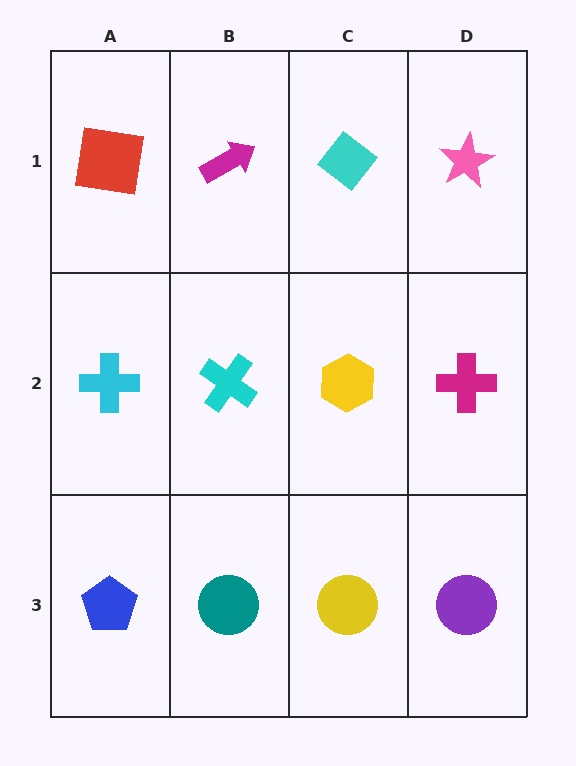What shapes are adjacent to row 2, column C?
A cyan diamond (row 1, column C), a yellow circle (row 3, column C), a cyan cross (row 2, column B), a magenta cross (row 2, column D).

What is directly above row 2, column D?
A pink star.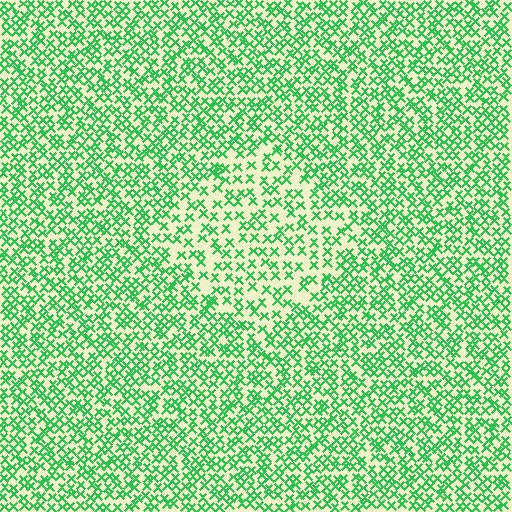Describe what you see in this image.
The image contains small green elements arranged at two different densities. A diamond-shaped region is visible where the elements are less densely packed than the surrounding area.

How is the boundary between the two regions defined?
The boundary is defined by a change in element density (approximately 1.7x ratio). All elements are the same color, size, and shape.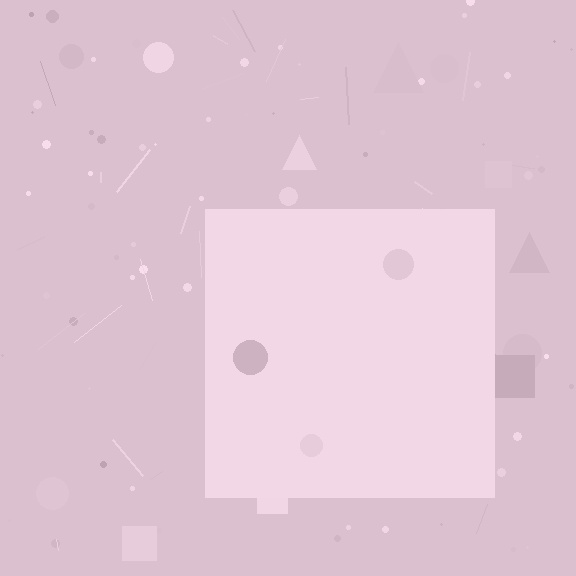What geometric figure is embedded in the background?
A square is embedded in the background.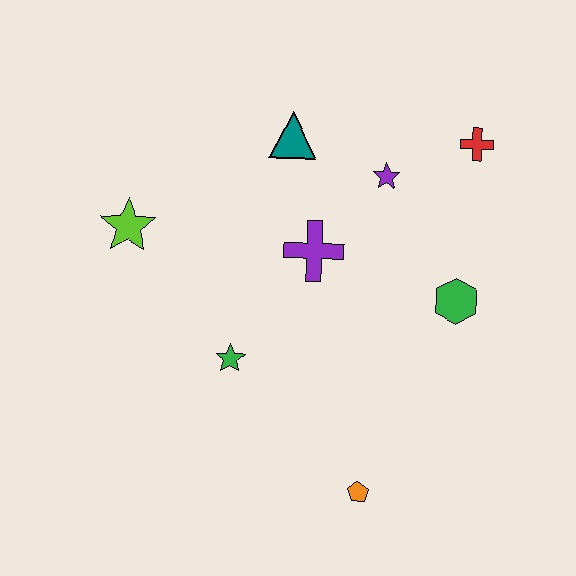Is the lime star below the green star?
No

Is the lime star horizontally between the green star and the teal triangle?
No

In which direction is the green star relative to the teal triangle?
The green star is below the teal triangle.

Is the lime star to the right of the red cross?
No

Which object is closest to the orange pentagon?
The green star is closest to the orange pentagon.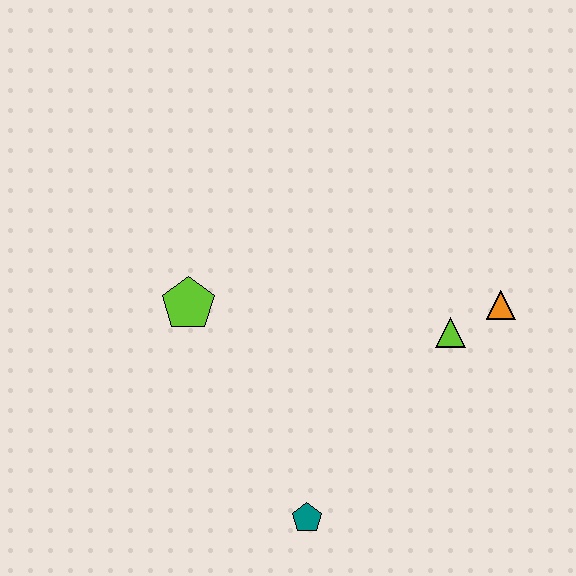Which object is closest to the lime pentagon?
The teal pentagon is closest to the lime pentagon.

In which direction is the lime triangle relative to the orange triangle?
The lime triangle is to the left of the orange triangle.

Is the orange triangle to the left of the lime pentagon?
No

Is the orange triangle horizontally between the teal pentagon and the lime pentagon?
No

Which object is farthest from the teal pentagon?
The orange triangle is farthest from the teal pentagon.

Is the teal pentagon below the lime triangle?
Yes